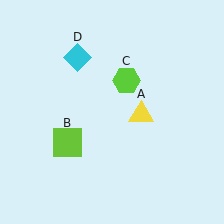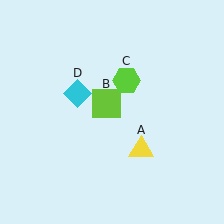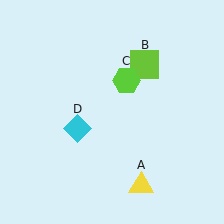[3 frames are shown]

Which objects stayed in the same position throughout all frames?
Lime hexagon (object C) remained stationary.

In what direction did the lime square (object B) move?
The lime square (object B) moved up and to the right.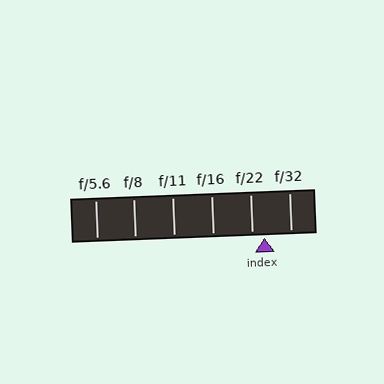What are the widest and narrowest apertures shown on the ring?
The widest aperture shown is f/5.6 and the narrowest is f/32.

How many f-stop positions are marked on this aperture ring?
There are 6 f-stop positions marked.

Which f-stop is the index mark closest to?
The index mark is closest to f/22.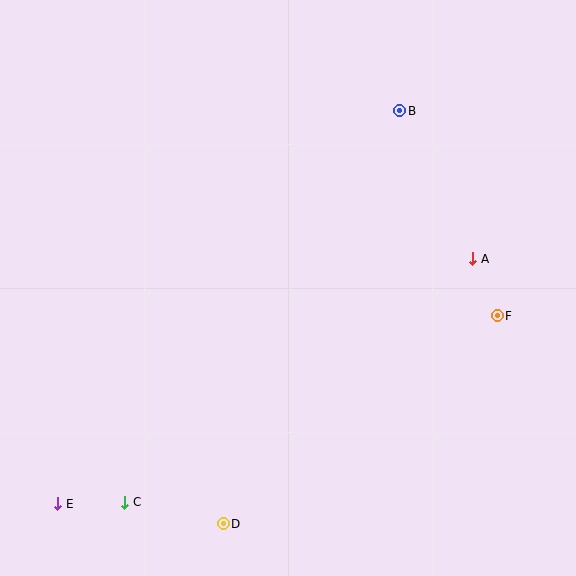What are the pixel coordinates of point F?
Point F is at (497, 316).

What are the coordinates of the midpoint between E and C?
The midpoint between E and C is at (91, 503).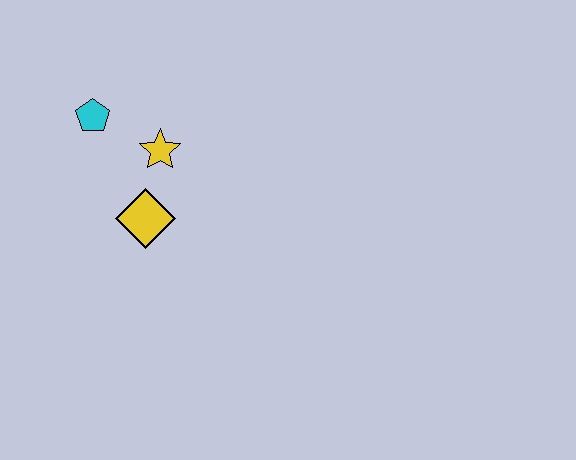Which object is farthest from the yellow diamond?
The cyan pentagon is farthest from the yellow diamond.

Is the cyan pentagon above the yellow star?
Yes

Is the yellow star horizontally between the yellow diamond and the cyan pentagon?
No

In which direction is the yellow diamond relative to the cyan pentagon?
The yellow diamond is below the cyan pentagon.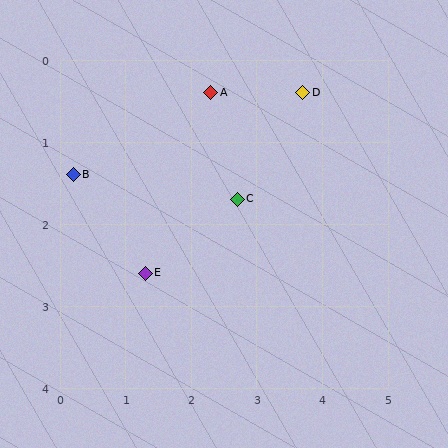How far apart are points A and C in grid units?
Points A and C are about 1.4 grid units apart.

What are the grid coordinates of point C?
Point C is at approximately (2.7, 1.7).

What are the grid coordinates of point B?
Point B is at approximately (0.2, 1.4).